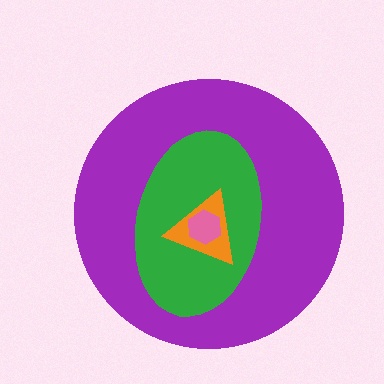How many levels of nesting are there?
4.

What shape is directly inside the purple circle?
The green ellipse.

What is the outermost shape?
The purple circle.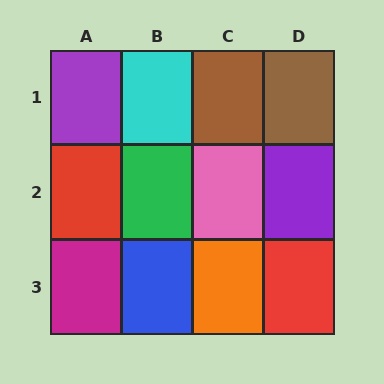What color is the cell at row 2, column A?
Red.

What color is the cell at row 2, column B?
Green.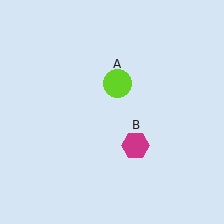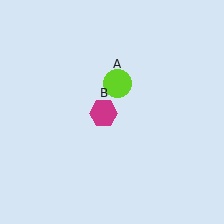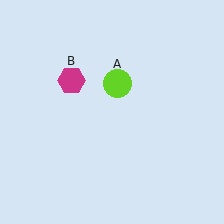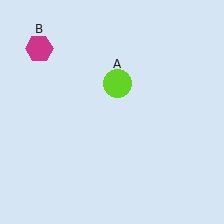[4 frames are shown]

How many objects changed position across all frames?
1 object changed position: magenta hexagon (object B).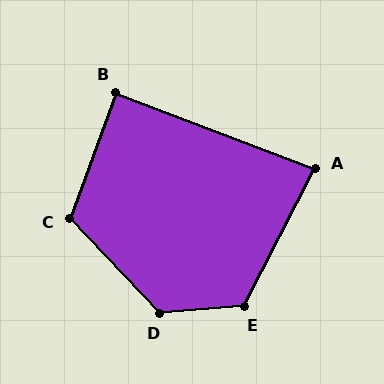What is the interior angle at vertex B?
Approximately 89 degrees (approximately right).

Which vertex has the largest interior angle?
D, at approximately 129 degrees.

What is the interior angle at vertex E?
Approximately 122 degrees (obtuse).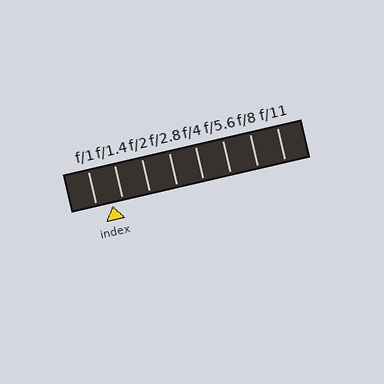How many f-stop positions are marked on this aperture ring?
There are 8 f-stop positions marked.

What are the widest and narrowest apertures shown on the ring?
The widest aperture shown is f/1 and the narrowest is f/11.